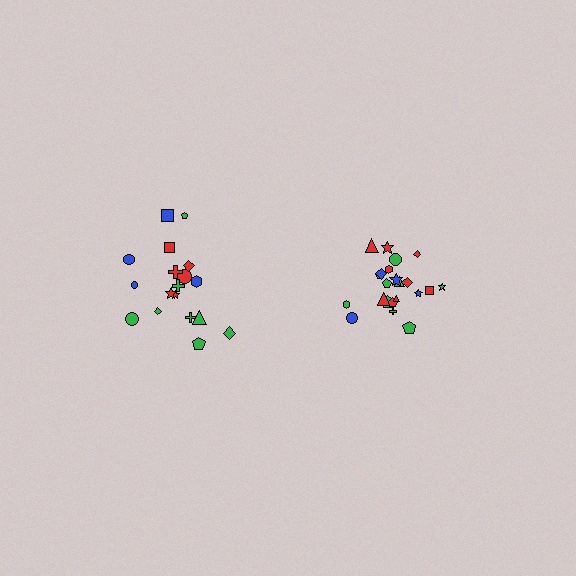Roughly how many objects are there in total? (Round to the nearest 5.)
Roughly 40 objects in total.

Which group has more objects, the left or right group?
The right group.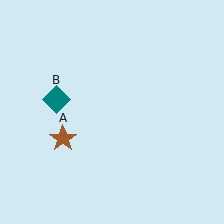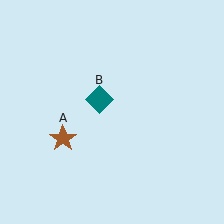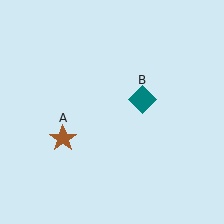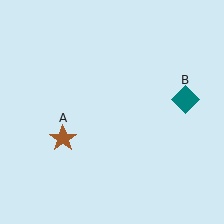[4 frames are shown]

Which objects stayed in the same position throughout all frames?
Brown star (object A) remained stationary.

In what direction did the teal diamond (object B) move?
The teal diamond (object B) moved right.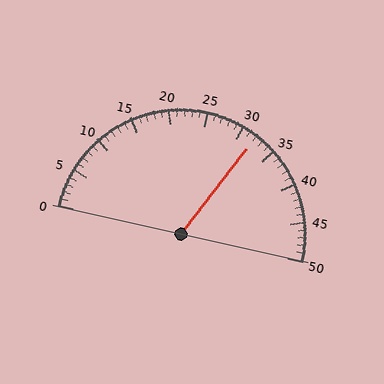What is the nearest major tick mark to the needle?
The nearest major tick mark is 30.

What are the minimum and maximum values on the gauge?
The gauge ranges from 0 to 50.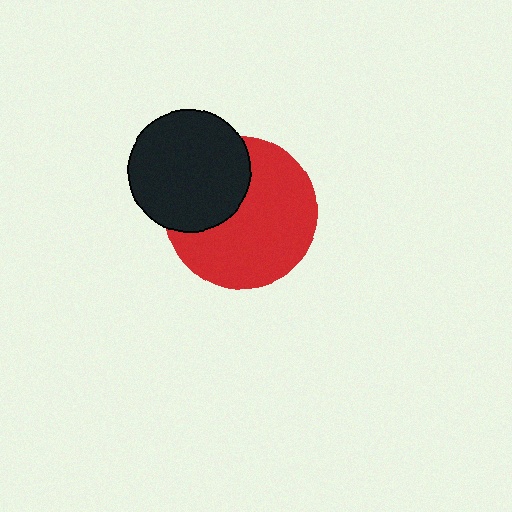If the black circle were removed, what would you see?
You would see the complete red circle.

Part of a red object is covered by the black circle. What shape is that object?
It is a circle.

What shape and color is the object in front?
The object in front is a black circle.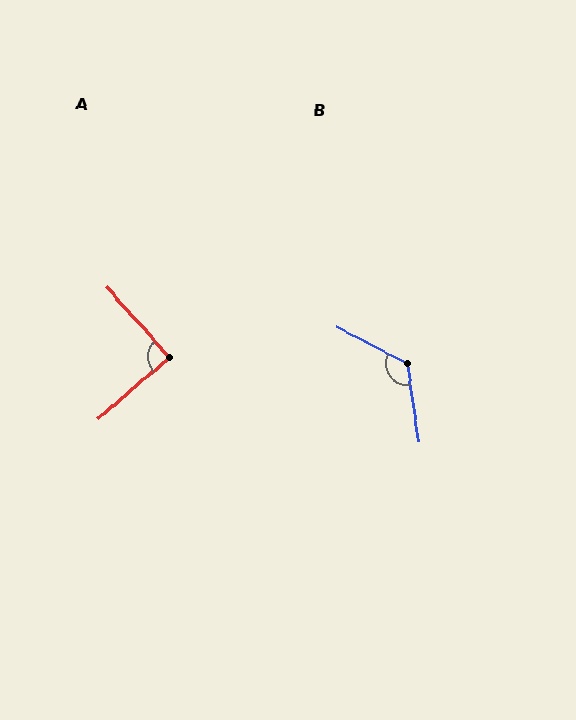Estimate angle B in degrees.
Approximately 125 degrees.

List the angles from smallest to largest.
A (90°), B (125°).